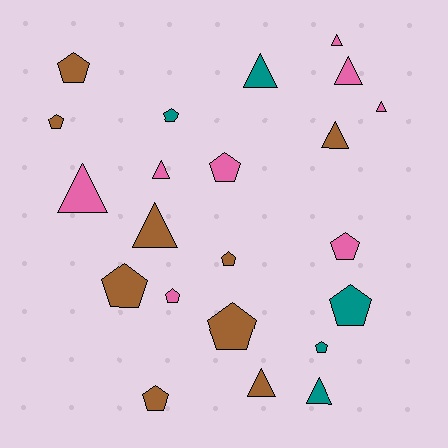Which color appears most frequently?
Brown, with 9 objects.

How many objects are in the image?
There are 22 objects.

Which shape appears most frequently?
Pentagon, with 12 objects.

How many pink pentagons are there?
There are 3 pink pentagons.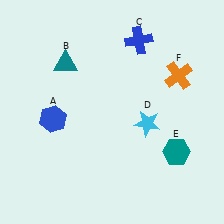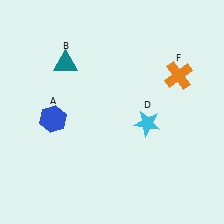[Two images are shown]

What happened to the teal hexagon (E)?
The teal hexagon (E) was removed in Image 2. It was in the bottom-right area of Image 1.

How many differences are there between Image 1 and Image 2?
There are 2 differences between the two images.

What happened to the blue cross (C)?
The blue cross (C) was removed in Image 2. It was in the top-right area of Image 1.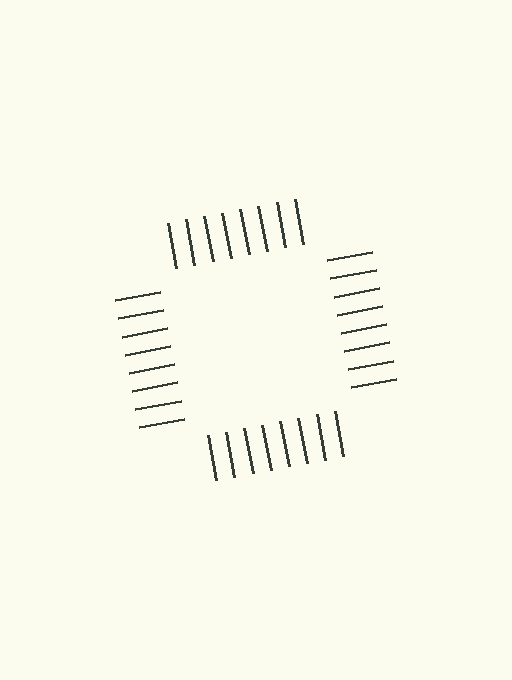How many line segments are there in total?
32 — 8 along each of the 4 edges.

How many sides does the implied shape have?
4 sides — the line-ends trace a square.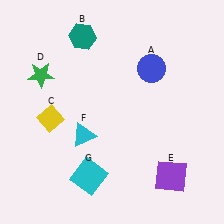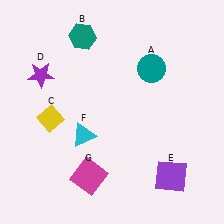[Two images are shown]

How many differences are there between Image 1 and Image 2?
There are 3 differences between the two images.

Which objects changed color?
A changed from blue to teal. D changed from green to purple. G changed from cyan to magenta.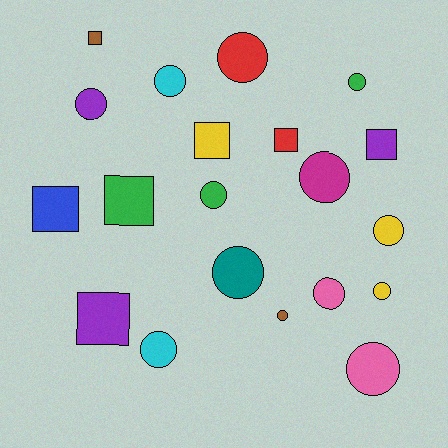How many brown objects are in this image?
There are 2 brown objects.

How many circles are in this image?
There are 13 circles.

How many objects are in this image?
There are 20 objects.